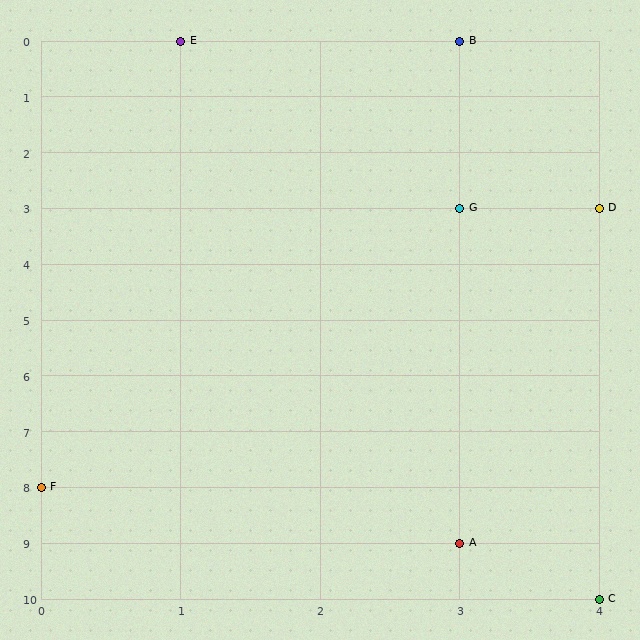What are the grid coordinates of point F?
Point F is at grid coordinates (0, 8).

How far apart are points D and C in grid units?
Points D and C are 7 rows apart.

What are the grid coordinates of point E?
Point E is at grid coordinates (1, 0).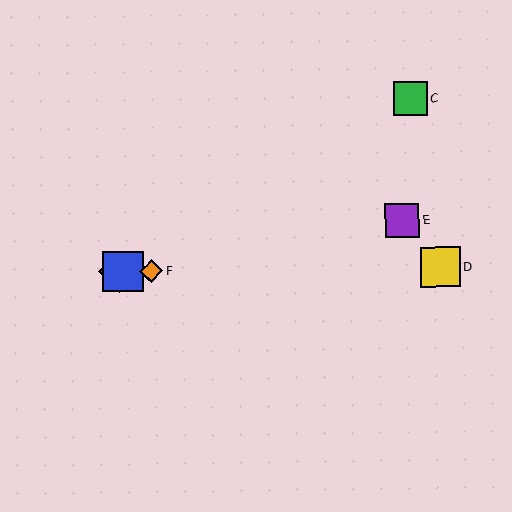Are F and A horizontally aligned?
Yes, both are at y≈271.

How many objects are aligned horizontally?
4 objects (A, B, D, F) are aligned horizontally.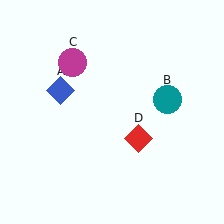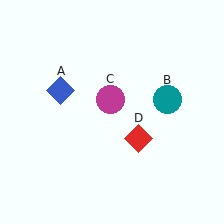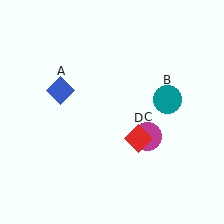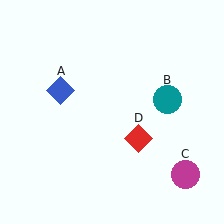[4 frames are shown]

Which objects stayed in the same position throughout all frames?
Blue diamond (object A) and teal circle (object B) and red diamond (object D) remained stationary.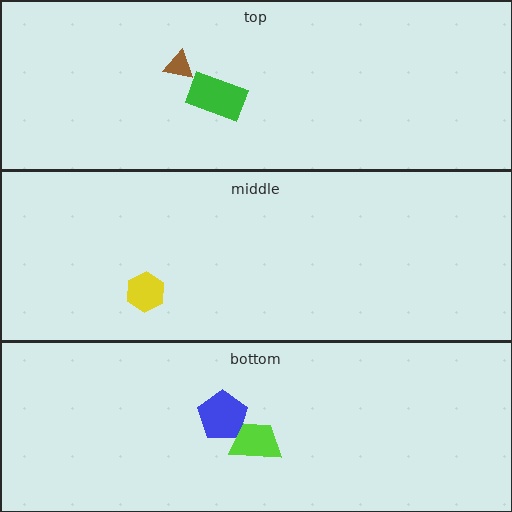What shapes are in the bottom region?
The blue pentagon, the lime trapezoid.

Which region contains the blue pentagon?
The bottom region.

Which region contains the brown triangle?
The top region.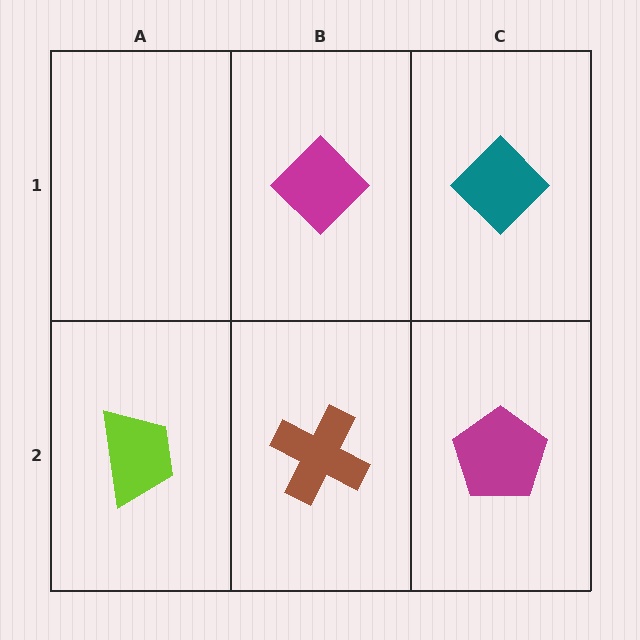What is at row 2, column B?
A brown cross.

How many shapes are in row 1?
2 shapes.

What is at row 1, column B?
A magenta diamond.